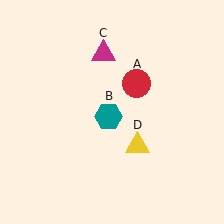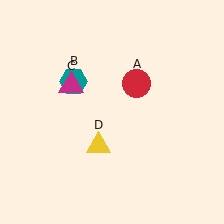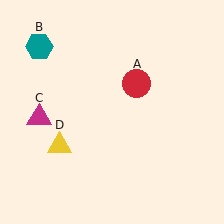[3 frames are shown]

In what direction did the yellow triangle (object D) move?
The yellow triangle (object D) moved left.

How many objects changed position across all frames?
3 objects changed position: teal hexagon (object B), magenta triangle (object C), yellow triangle (object D).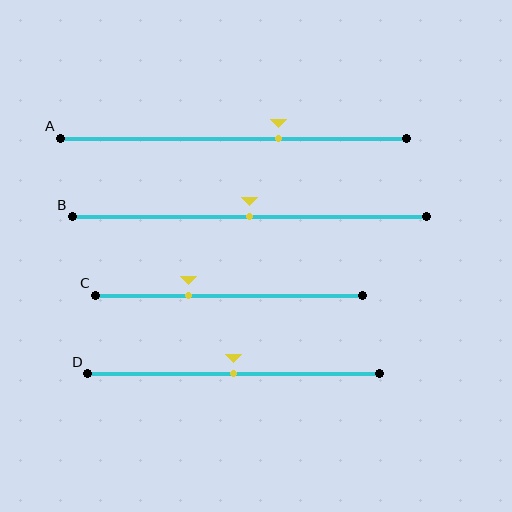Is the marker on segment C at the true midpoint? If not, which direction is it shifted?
No, the marker on segment C is shifted to the left by about 15% of the segment length.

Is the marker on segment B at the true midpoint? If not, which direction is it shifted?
Yes, the marker on segment B is at the true midpoint.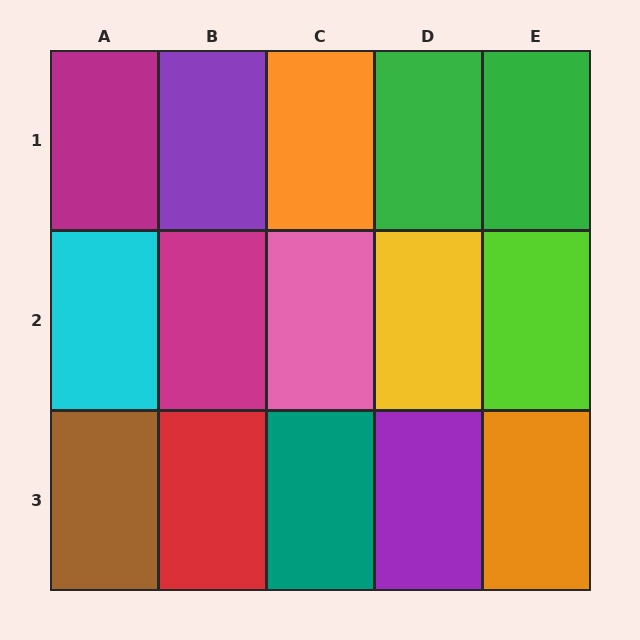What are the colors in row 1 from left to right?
Magenta, purple, orange, green, green.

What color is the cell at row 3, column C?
Teal.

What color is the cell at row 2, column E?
Lime.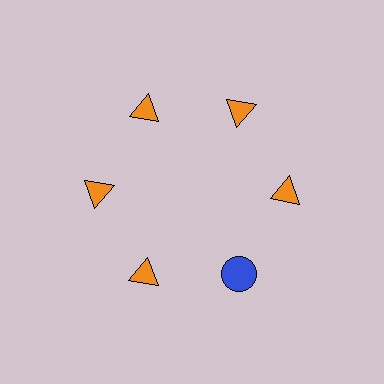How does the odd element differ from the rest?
It differs in both color (blue instead of orange) and shape (circle instead of triangle).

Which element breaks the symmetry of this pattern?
The blue circle at roughly the 5 o'clock position breaks the symmetry. All other shapes are orange triangles.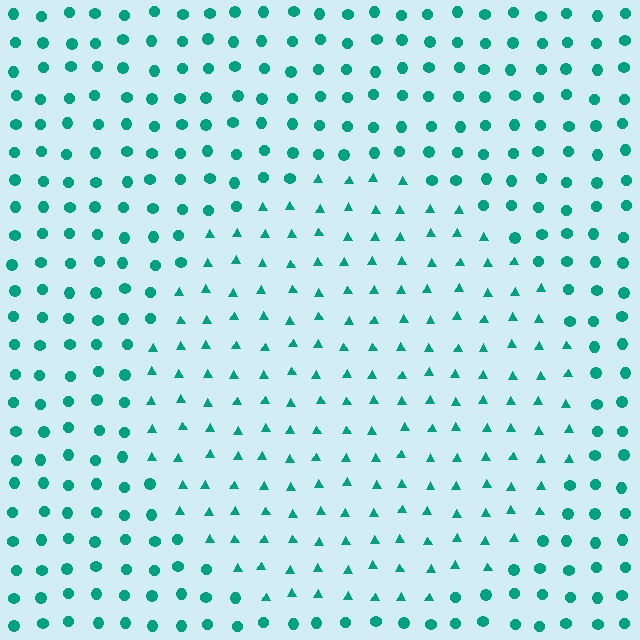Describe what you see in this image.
The image is filled with small teal elements arranged in a uniform grid. A circle-shaped region contains triangles, while the surrounding area contains circles. The boundary is defined purely by the change in element shape.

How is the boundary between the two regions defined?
The boundary is defined by a change in element shape: triangles inside vs. circles outside. All elements share the same color and spacing.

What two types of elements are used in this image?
The image uses triangles inside the circle region and circles outside it.